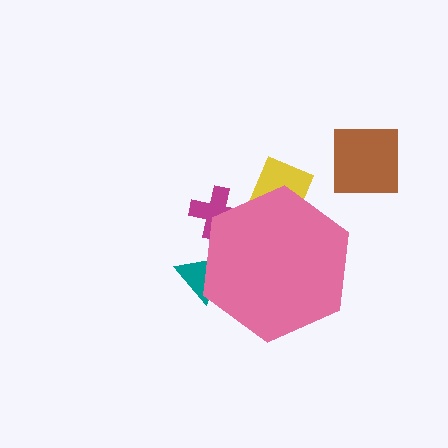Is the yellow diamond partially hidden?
Yes, the yellow diamond is partially hidden behind the pink hexagon.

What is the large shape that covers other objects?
A pink hexagon.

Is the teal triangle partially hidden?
Yes, the teal triangle is partially hidden behind the pink hexagon.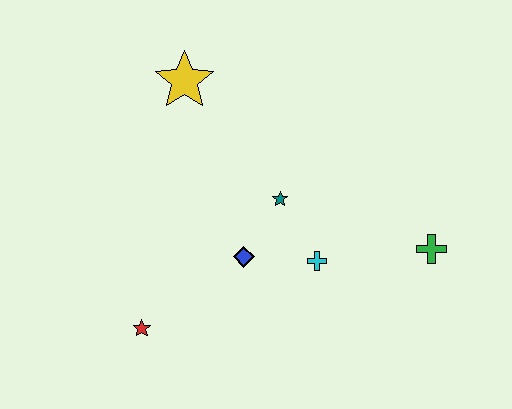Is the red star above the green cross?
No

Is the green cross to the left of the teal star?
No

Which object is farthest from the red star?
The green cross is farthest from the red star.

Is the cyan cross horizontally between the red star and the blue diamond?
No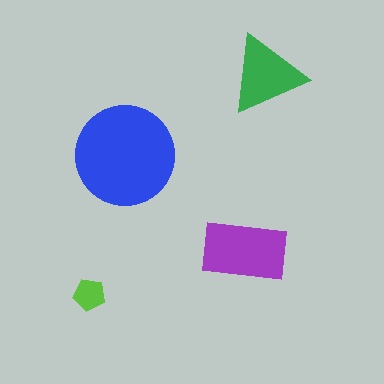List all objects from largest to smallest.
The blue circle, the purple rectangle, the green triangle, the lime pentagon.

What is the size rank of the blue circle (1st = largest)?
1st.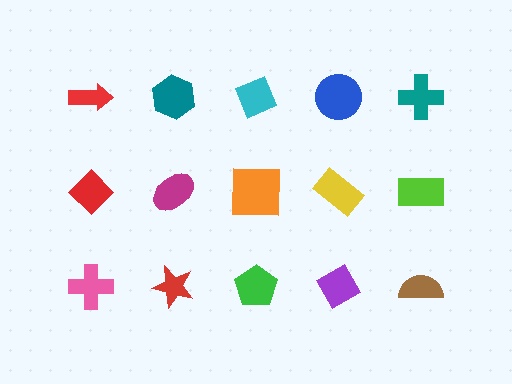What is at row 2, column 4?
A yellow rectangle.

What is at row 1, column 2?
A teal hexagon.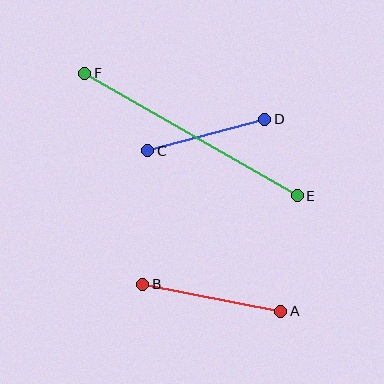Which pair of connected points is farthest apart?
Points E and F are farthest apart.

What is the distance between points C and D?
The distance is approximately 121 pixels.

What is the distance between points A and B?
The distance is approximately 141 pixels.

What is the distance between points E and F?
The distance is approximately 245 pixels.